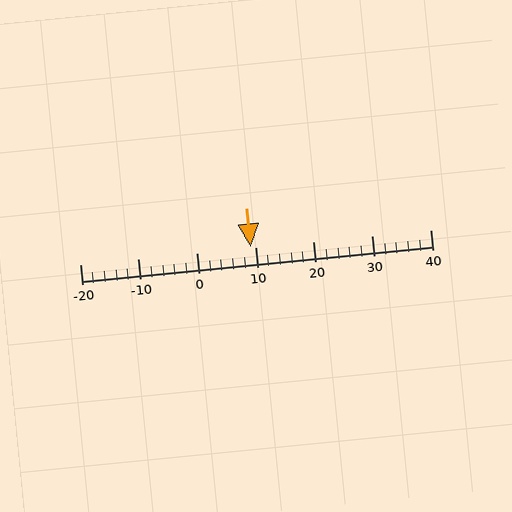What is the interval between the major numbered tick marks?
The major tick marks are spaced 10 units apart.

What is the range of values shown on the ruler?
The ruler shows values from -20 to 40.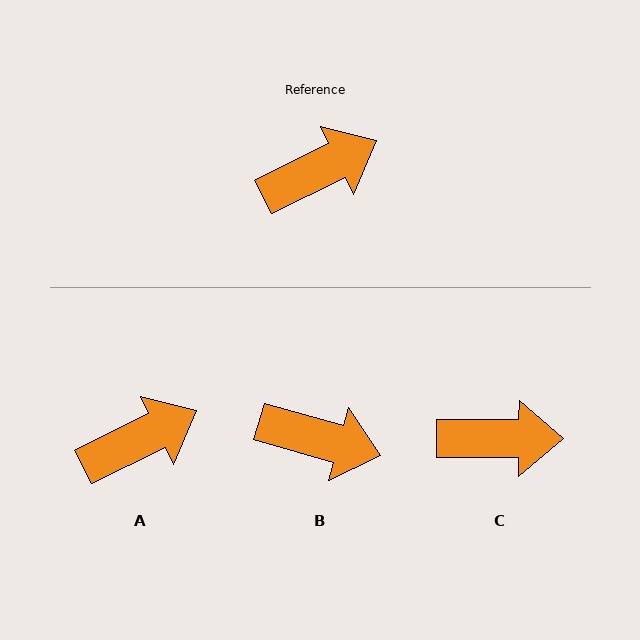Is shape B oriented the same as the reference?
No, it is off by about 42 degrees.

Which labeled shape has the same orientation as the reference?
A.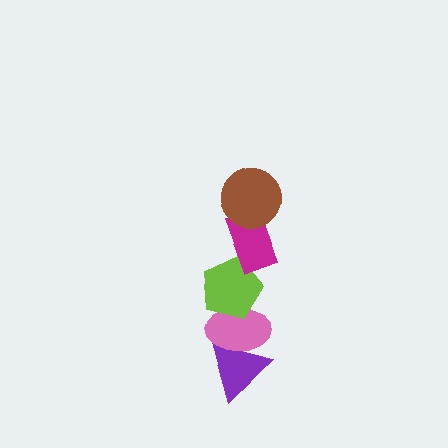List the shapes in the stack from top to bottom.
From top to bottom: the brown circle, the magenta rectangle, the lime pentagon, the pink ellipse, the purple triangle.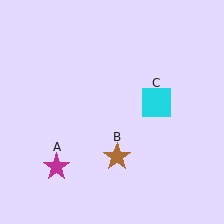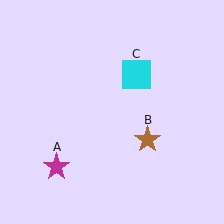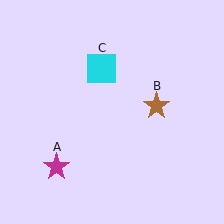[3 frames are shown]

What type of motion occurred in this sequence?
The brown star (object B), cyan square (object C) rotated counterclockwise around the center of the scene.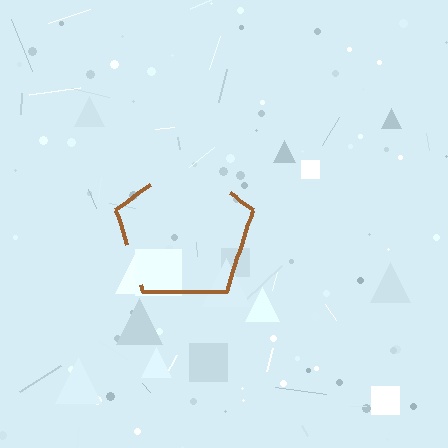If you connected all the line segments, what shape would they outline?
They would outline a pentagon.